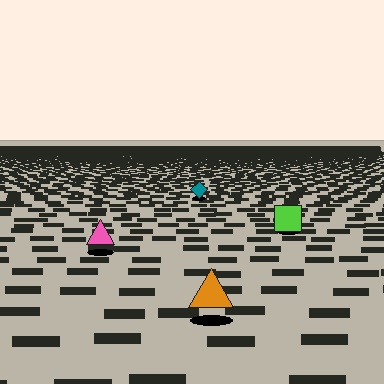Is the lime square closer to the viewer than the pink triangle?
No. The pink triangle is closer — you can tell from the texture gradient: the ground texture is coarser near it.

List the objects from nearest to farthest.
From nearest to farthest: the orange triangle, the pink triangle, the lime square, the teal diamond.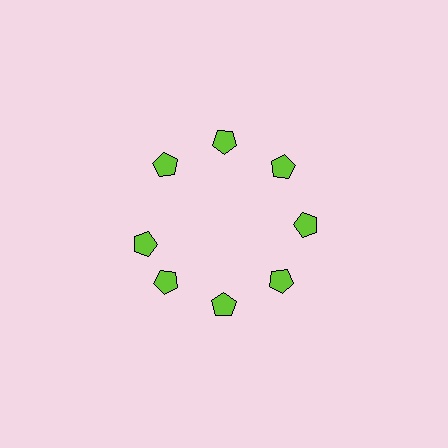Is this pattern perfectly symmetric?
No. The 8 lime pentagons are arranged in a ring, but one element near the 9 o'clock position is rotated out of alignment along the ring, breaking the 8-fold rotational symmetry.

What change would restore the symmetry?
The symmetry would be restored by rotating it back into even spacing with its neighbors so that all 8 pentagons sit at equal angles and equal distance from the center.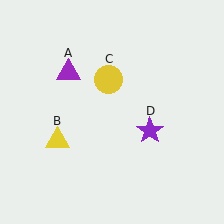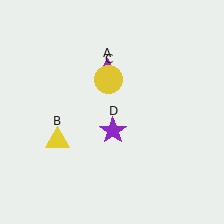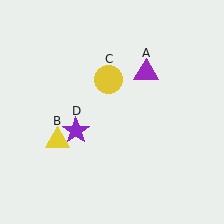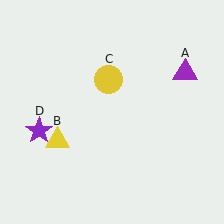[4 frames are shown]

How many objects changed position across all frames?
2 objects changed position: purple triangle (object A), purple star (object D).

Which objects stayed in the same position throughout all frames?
Yellow triangle (object B) and yellow circle (object C) remained stationary.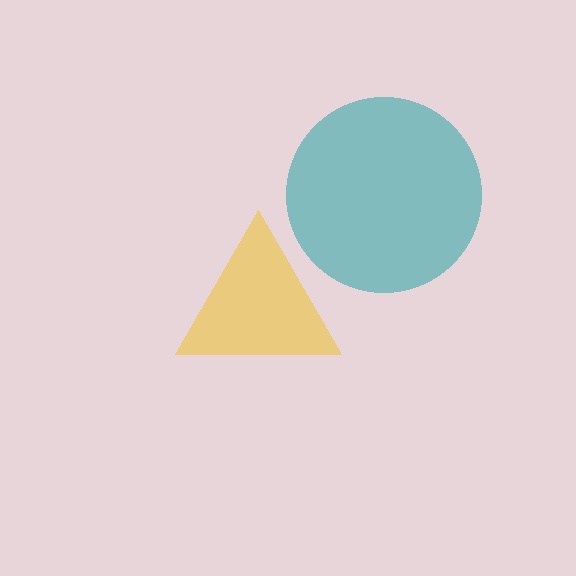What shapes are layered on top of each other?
The layered shapes are: a yellow triangle, a teal circle.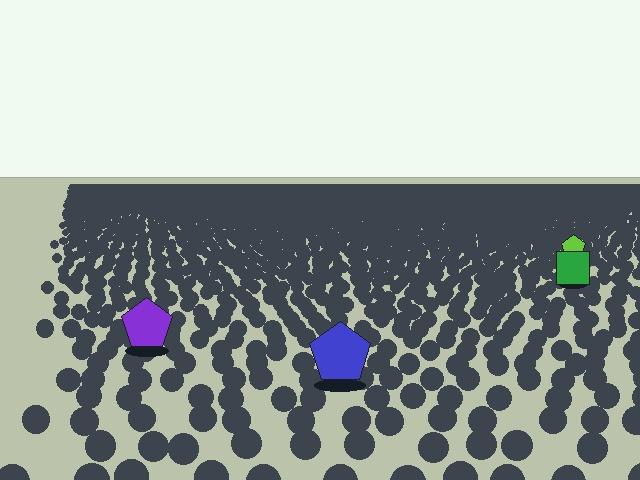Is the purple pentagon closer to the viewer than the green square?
Yes. The purple pentagon is closer — you can tell from the texture gradient: the ground texture is coarser near it.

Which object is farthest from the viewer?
The lime pentagon is farthest from the viewer. It appears smaller and the ground texture around it is denser.